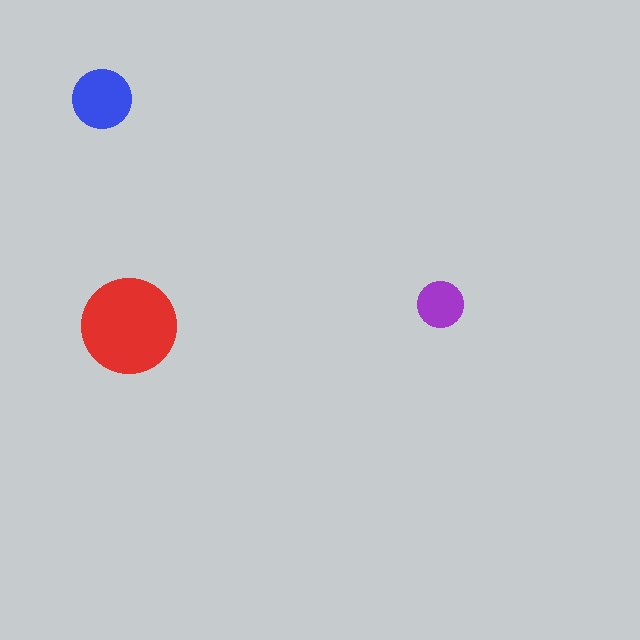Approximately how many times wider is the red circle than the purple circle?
About 2 times wider.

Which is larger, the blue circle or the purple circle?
The blue one.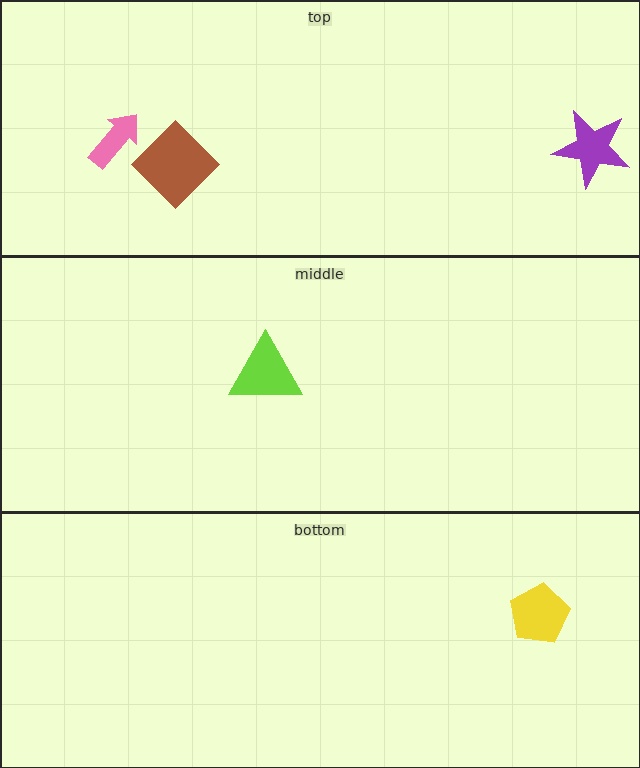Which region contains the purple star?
The top region.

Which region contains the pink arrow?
The top region.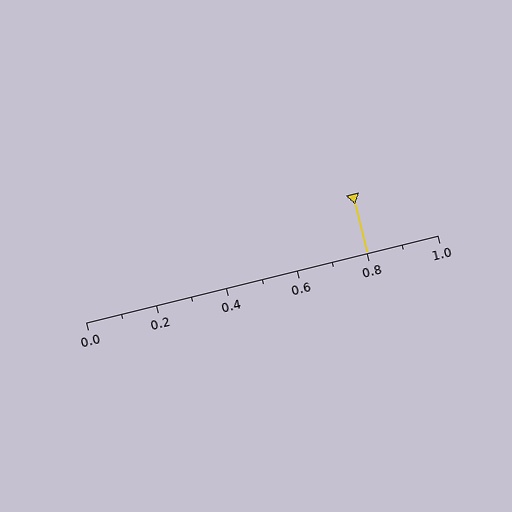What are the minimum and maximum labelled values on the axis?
The axis runs from 0.0 to 1.0.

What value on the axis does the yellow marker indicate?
The marker indicates approximately 0.8.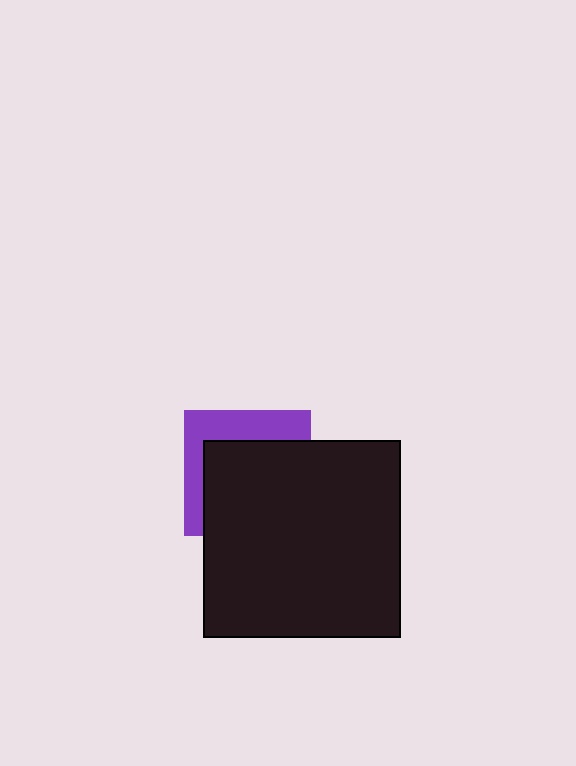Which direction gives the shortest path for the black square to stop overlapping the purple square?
Moving toward the lower-right gives the shortest separation.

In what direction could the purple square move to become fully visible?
The purple square could move toward the upper-left. That would shift it out from behind the black square entirely.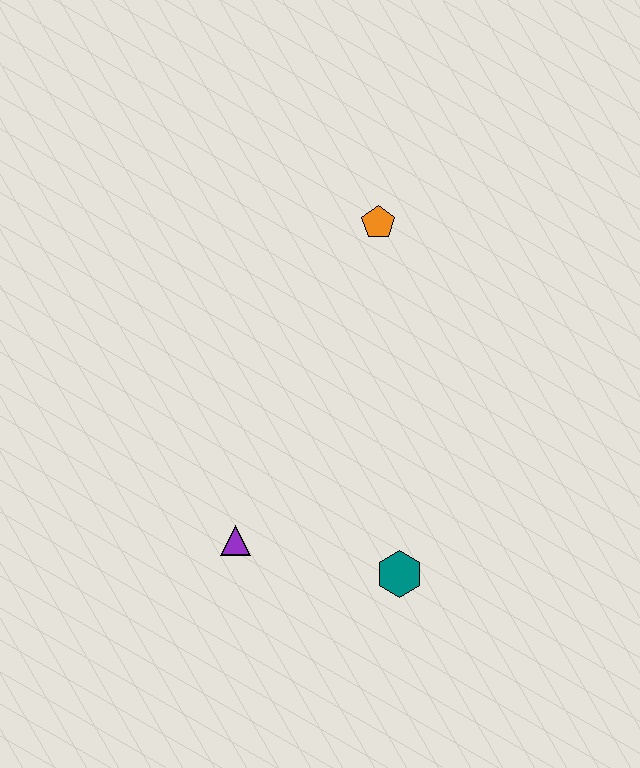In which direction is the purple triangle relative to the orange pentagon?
The purple triangle is below the orange pentagon.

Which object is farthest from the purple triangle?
The orange pentagon is farthest from the purple triangle.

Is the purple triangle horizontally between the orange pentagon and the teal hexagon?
No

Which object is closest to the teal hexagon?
The purple triangle is closest to the teal hexagon.